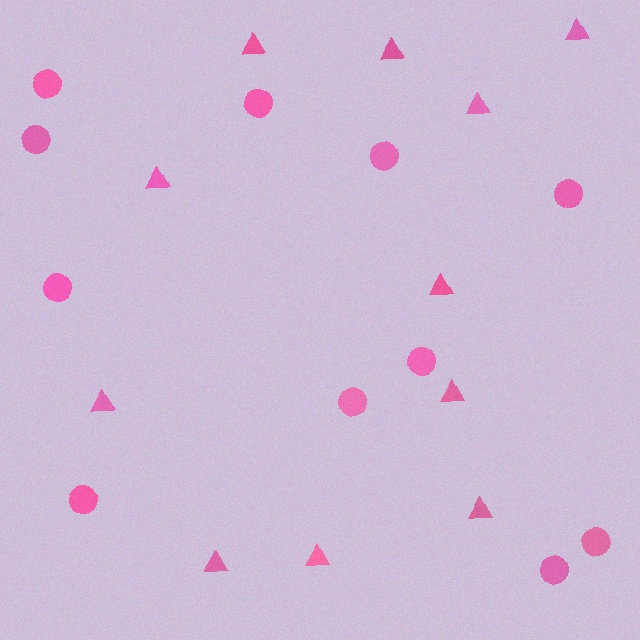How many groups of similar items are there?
There are 2 groups: one group of circles (11) and one group of triangles (11).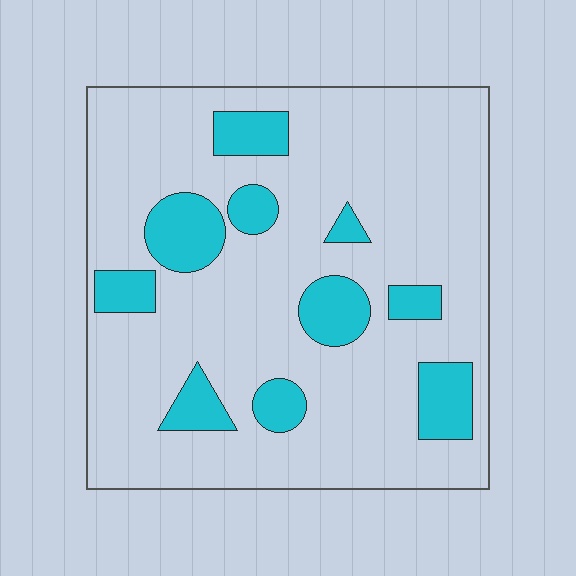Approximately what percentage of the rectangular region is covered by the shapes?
Approximately 20%.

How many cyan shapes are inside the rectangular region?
10.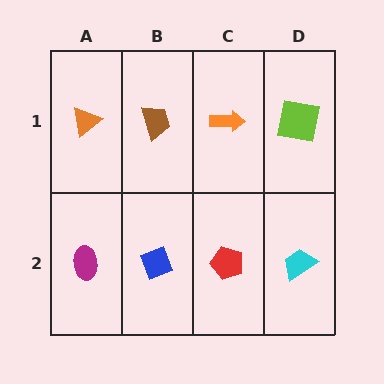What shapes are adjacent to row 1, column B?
A blue diamond (row 2, column B), an orange triangle (row 1, column A), an orange arrow (row 1, column C).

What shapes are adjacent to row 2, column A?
An orange triangle (row 1, column A), a blue diamond (row 2, column B).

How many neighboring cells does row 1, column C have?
3.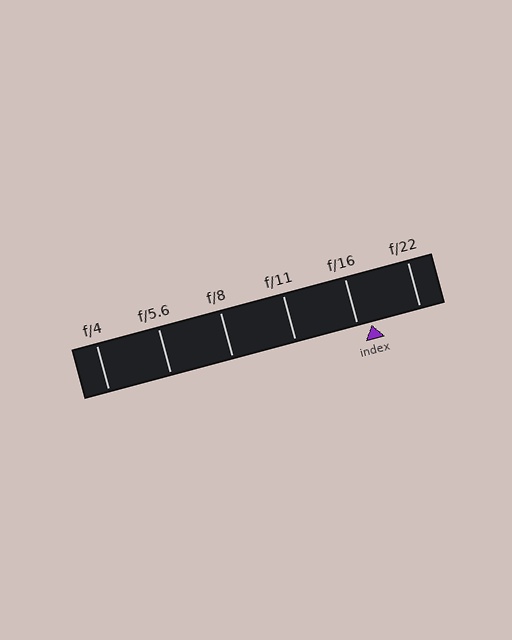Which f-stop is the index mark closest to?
The index mark is closest to f/16.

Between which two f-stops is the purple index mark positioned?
The index mark is between f/16 and f/22.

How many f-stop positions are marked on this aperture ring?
There are 6 f-stop positions marked.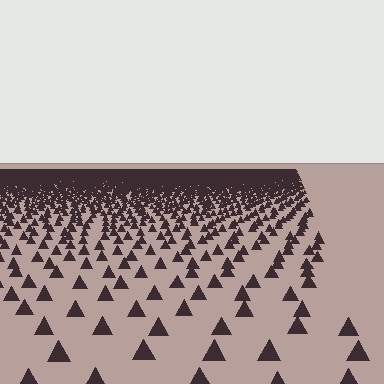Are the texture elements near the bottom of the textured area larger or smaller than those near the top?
Larger. Near the bottom, elements are closer to the viewer and appear at a bigger on-screen size.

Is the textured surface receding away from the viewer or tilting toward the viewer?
The surface is receding away from the viewer. Texture elements get smaller and denser toward the top.